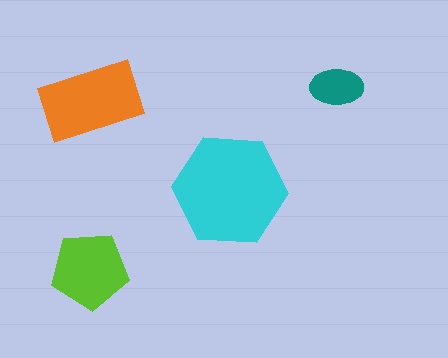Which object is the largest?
The cyan hexagon.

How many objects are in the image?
There are 4 objects in the image.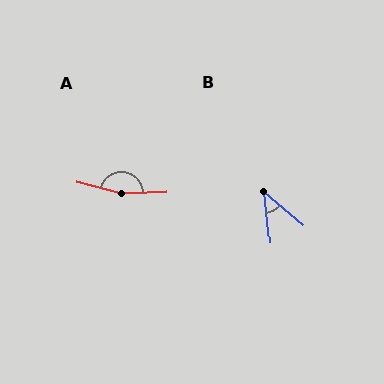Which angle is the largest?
A, at approximately 165 degrees.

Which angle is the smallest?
B, at approximately 43 degrees.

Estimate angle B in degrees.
Approximately 43 degrees.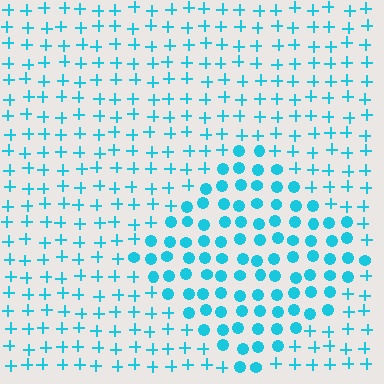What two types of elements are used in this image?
The image uses circles inside the diamond region and plus signs outside it.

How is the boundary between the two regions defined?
The boundary is defined by a change in element shape: circles inside vs. plus signs outside. All elements share the same color and spacing.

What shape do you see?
I see a diamond.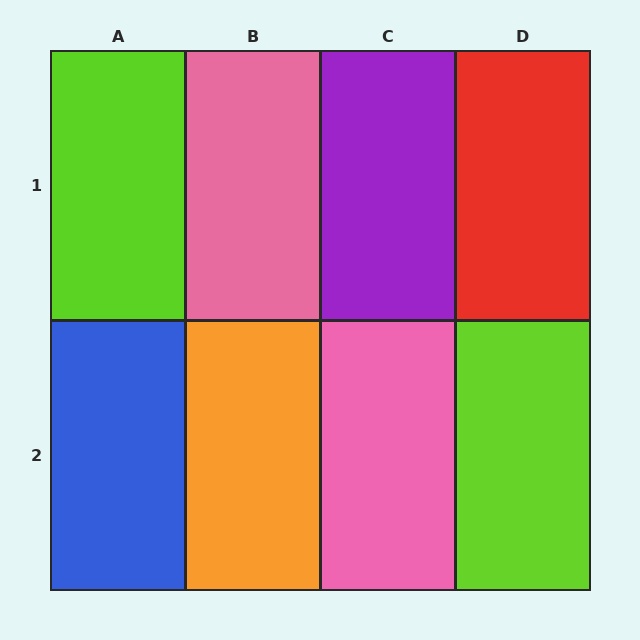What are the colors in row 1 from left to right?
Lime, pink, purple, red.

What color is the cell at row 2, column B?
Orange.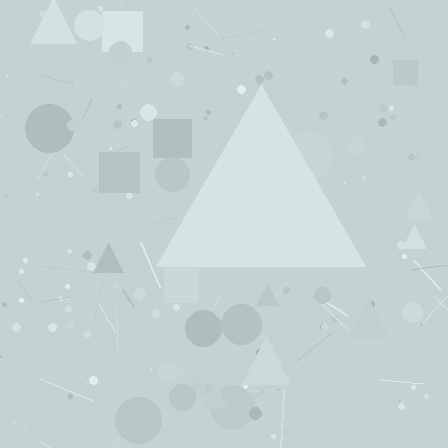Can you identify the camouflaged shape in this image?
The camouflaged shape is a triangle.